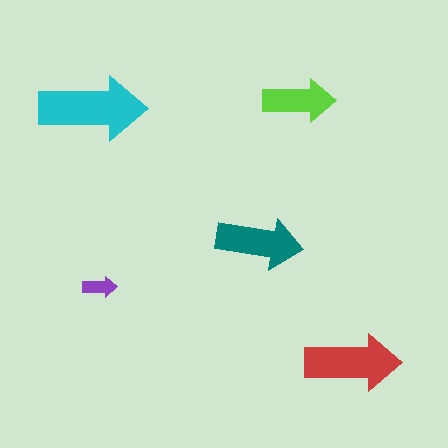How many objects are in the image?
There are 5 objects in the image.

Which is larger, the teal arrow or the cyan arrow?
The cyan one.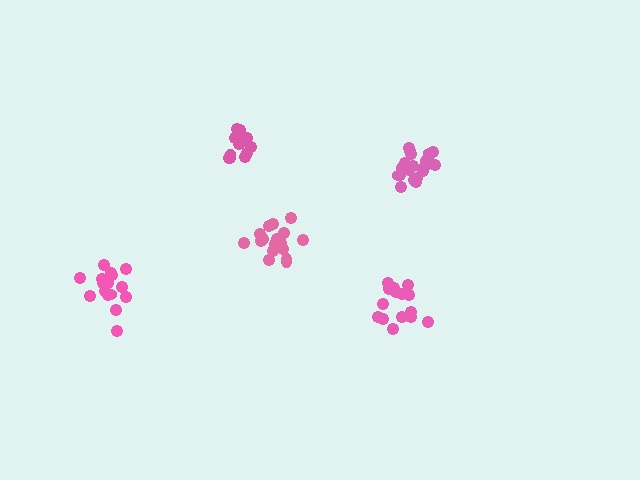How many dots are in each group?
Group 1: 17 dots, Group 2: 16 dots, Group 3: 15 dots, Group 4: 20 dots, Group 5: 17 dots (85 total).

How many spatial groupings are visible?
There are 5 spatial groupings.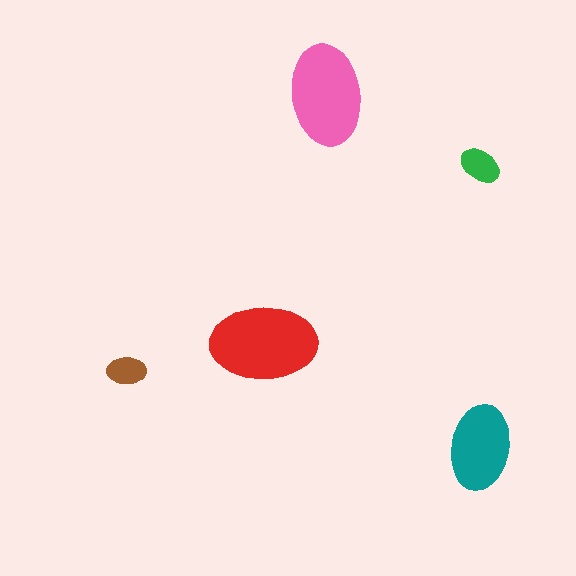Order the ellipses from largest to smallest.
the red one, the pink one, the teal one, the green one, the brown one.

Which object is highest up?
The pink ellipse is topmost.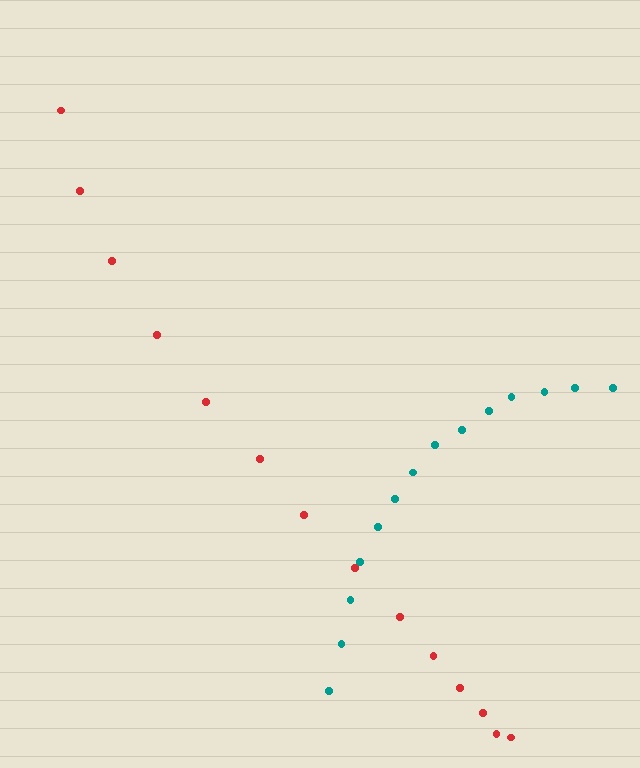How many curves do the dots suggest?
There are 2 distinct paths.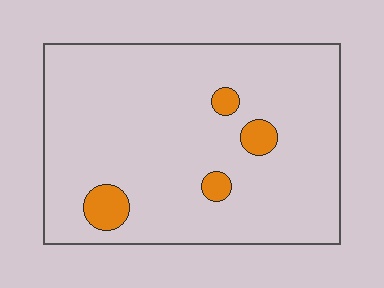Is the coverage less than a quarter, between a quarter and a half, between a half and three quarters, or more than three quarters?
Less than a quarter.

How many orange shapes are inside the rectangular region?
4.